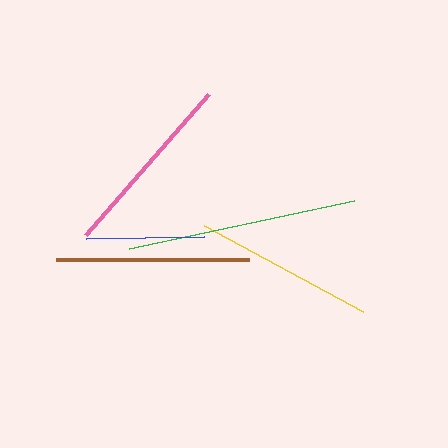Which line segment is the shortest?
The blue line is the shortest at approximately 119 pixels.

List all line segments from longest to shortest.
From longest to shortest: green, brown, pink, yellow, blue.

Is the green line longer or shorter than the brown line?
The green line is longer than the brown line.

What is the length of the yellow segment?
The yellow segment is approximately 181 pixels long.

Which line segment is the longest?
The green line is the longest at approximately 229 pixels.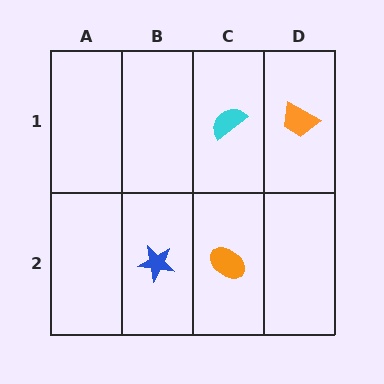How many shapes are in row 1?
2 shapes.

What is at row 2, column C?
An orange ellipse.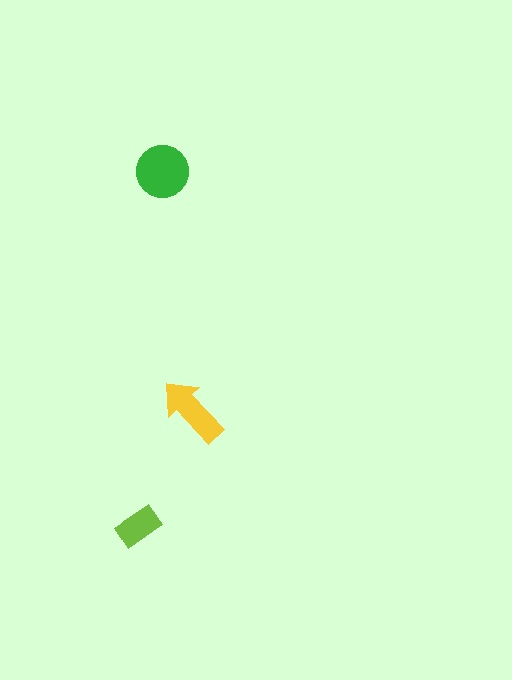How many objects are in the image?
There are 3 objects in the image.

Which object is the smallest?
The lime rectangle.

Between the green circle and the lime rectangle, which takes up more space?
The green circle.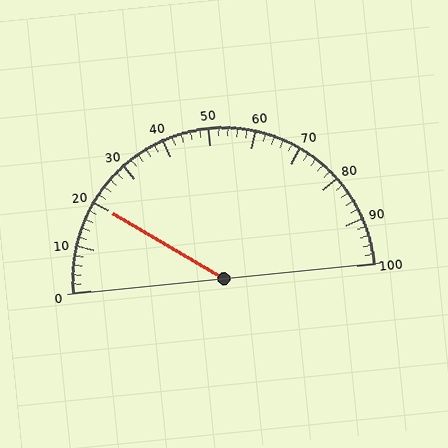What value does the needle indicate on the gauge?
The needle indicates approximately 20.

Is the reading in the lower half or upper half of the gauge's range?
The reading is in the lower half of the range (0 to 100).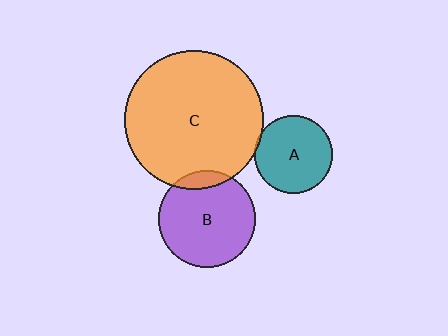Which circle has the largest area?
Circle C (orange).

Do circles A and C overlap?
Yes.